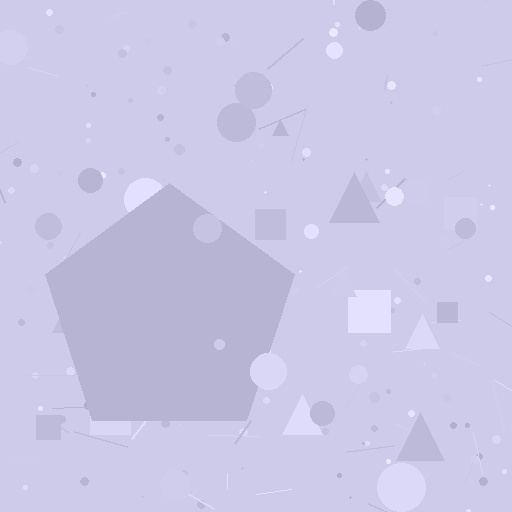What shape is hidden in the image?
A pentagon is hidden in the image.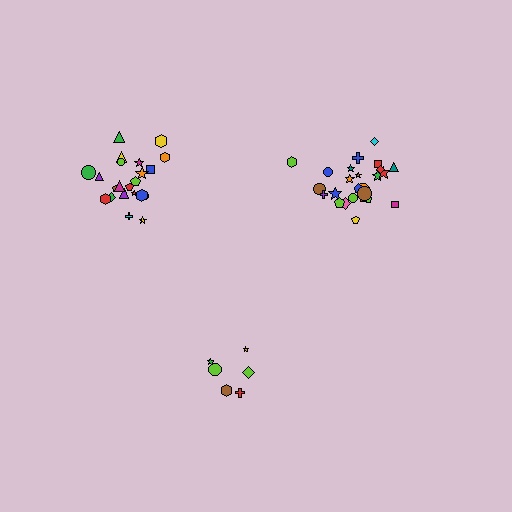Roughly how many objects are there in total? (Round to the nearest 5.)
Roughly 55 objects in total.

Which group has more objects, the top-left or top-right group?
The top-right group.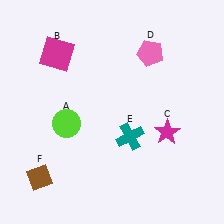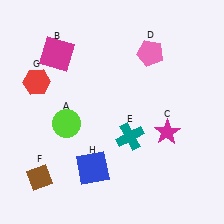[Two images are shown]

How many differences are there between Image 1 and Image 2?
There are 2 differences between the two images.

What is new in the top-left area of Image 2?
A red hexagon (G) was added in the top-left area of Image 2.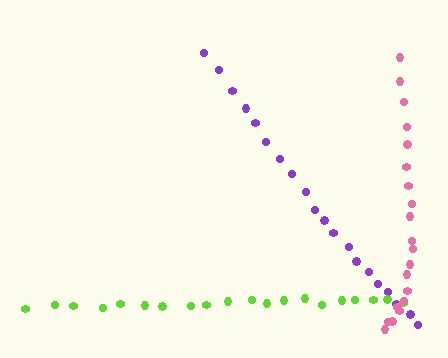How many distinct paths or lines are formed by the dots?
There are 3 distinct paths.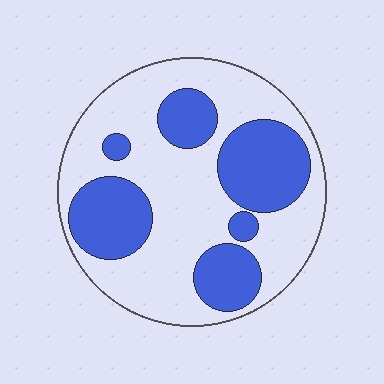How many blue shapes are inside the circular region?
6.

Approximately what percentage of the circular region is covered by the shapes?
Approximately 35%.